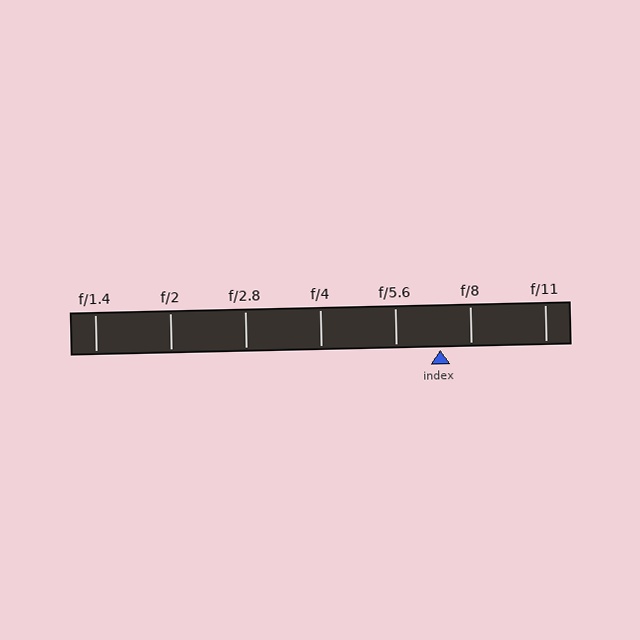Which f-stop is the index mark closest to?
The index mark is closest to f/8.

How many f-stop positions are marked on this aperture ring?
There are 7 f-stop positions marked.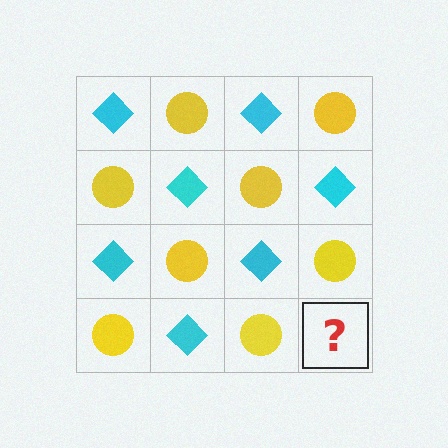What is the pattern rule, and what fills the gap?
The rule is that it alternates cyan diamond and yellow circle in a checkerboard pattern. The gap should be filled with a cyan diamond.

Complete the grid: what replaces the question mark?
The question mark should be replaced with a cyan diamond.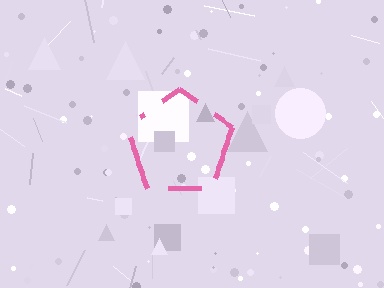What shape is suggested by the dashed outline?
The dashed outline suggests a pentagon.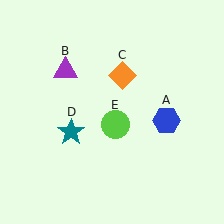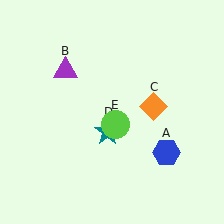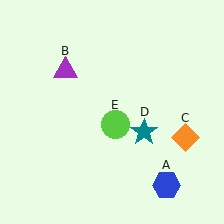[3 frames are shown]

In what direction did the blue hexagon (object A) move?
The blue hexagon (object A) moved down.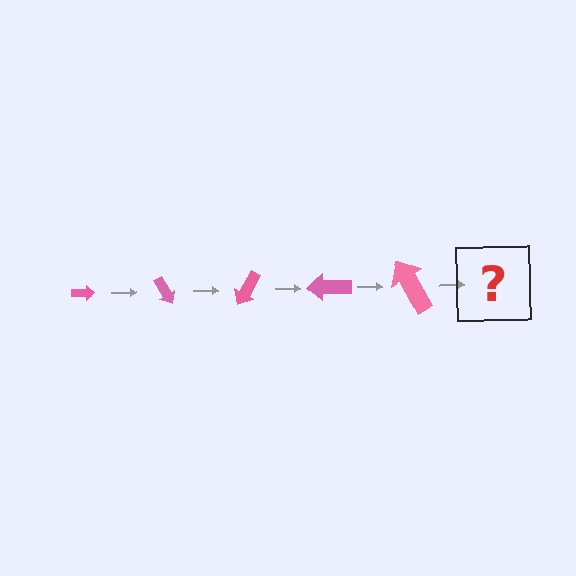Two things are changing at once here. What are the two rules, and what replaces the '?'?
The two rules are that the arrow grows larger each step and it rotates 60 degrees each step. The '?' should be an arrow, larger than the previous one and rotated 300 degrees from the start.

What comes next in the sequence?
The next element should be an arrow, larger than the previous one and rotated 300 degrees from the start.